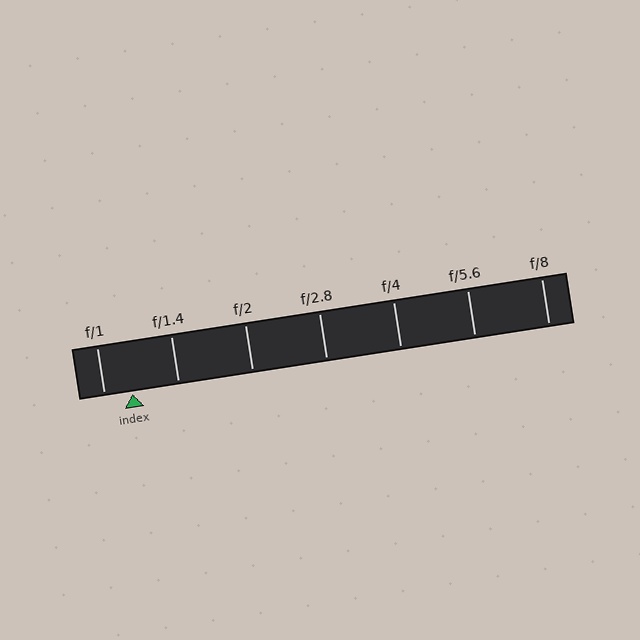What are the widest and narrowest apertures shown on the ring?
The widest aperture shown is f/1 and the narrowest is f/8.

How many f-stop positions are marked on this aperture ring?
There are 7 f-stop positions marked.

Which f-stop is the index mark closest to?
The index mark is closest to f/1.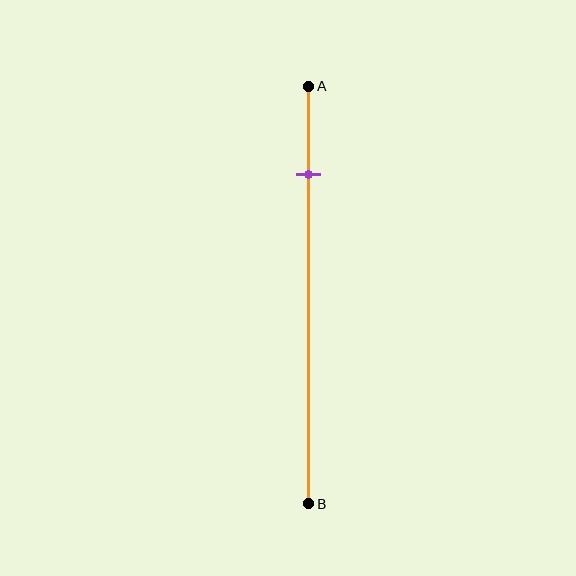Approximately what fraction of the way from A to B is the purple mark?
The purple mark is approximately 20% of the way from A to B.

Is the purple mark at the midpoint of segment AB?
No, the mark is at about 20% from A, not at the 50% midpoint.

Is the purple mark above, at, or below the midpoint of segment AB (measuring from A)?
The purple mark is above the midpoint of segment AB.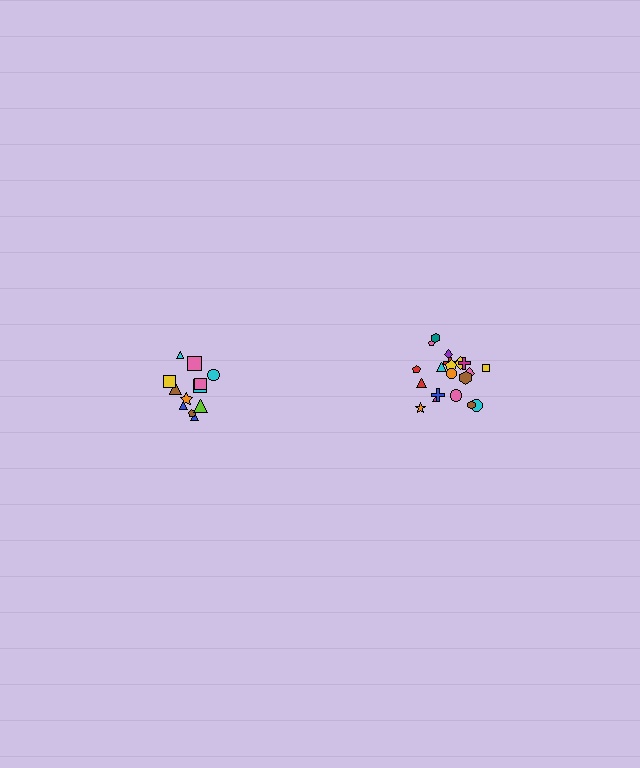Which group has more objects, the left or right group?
The right group.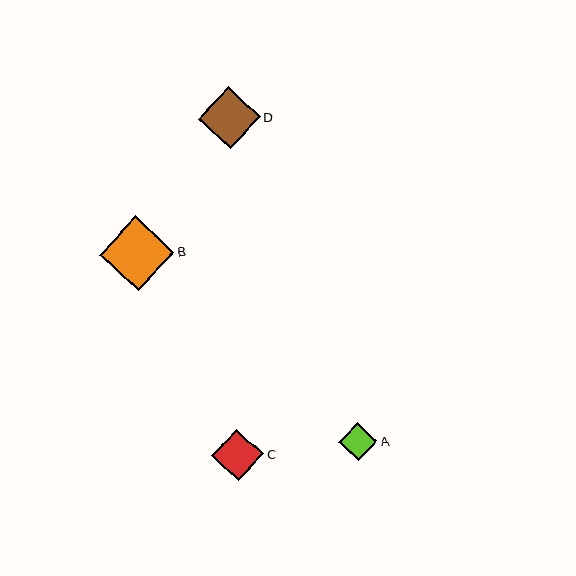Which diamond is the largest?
Diamond B is the largest with a size of approximately 74 pixels.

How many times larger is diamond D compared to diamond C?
Diamond D is approximately 1.2 times the size of diamond C.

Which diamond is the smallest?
Diamond A is the smallest with a size of approximately 38 pixels.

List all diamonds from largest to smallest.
From largest to smallest: B, D, C, A.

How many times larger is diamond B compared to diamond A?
Diamond B is approximately 2.0 times the size of diamond A.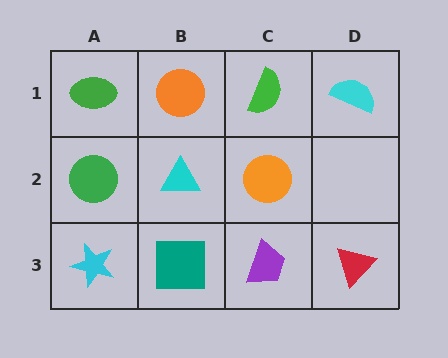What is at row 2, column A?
A green circle.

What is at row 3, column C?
A purple trapezoid.